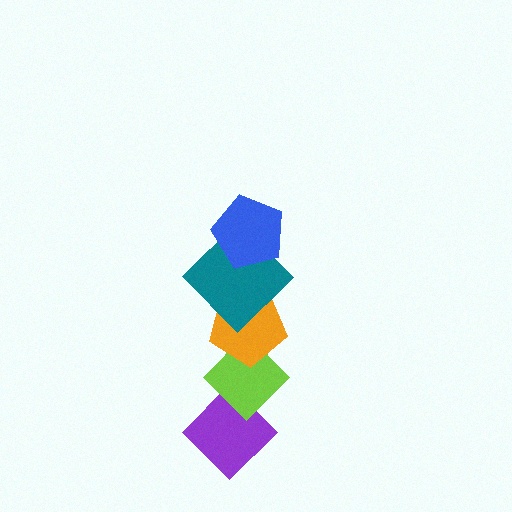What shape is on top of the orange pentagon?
The teal diamond is on top of the orange pentagon.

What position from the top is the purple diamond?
The purple diamond is 5th from the top.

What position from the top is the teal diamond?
The teal diamond is 2nd from the top.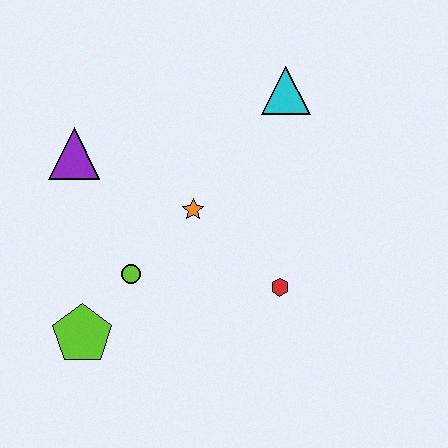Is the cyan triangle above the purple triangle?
Yes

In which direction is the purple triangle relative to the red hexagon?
The purple triangle is to the left of the red hexagon.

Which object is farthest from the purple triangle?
The red hexagon is farthest from the purple triangle.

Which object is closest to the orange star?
The lime circle is closest to the orange star.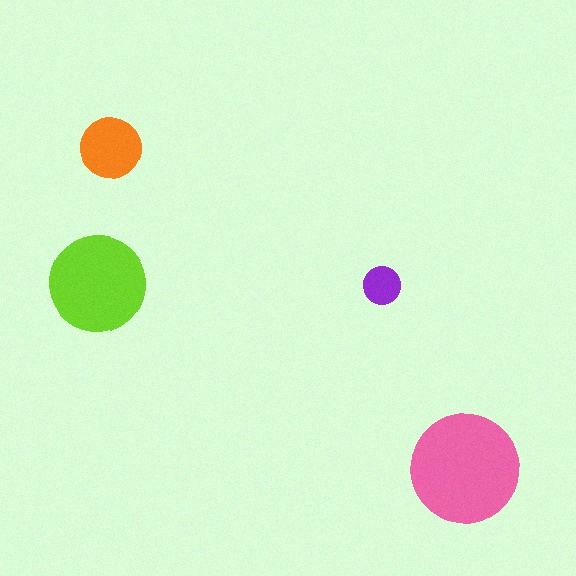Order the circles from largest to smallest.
the pink one, the lime one, the orange one, the purple one.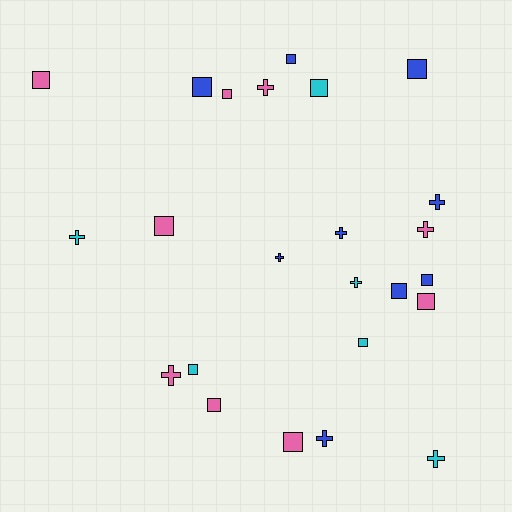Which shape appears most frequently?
Square, with 14 objects.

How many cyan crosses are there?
There are 3 cyan crosses.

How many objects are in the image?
There are 24 objects.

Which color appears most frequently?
Blue, with 9 objects.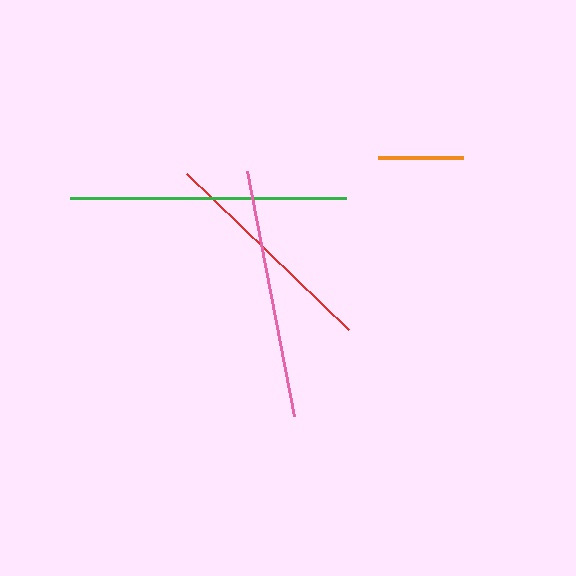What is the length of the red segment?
The red segment is approximately 225 pixels long.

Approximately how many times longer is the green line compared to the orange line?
The green line is approximately 3.2 times the length of the orange line.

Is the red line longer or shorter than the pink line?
The pink line is longer than the red line.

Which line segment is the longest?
The green line is the longest at approximately 275 pixels.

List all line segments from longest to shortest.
From longest to shortest: green, pink, red, orange.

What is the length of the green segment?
The green segment is approximately 275 pixels long.